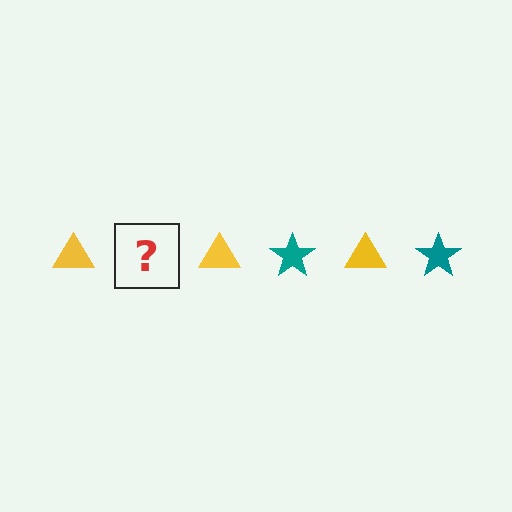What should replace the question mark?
The question mark should be replaced with a teal star.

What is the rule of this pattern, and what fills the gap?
The rule is that the pattern alternates between yellow triangle and teal star. The gap should be filled with a teal star.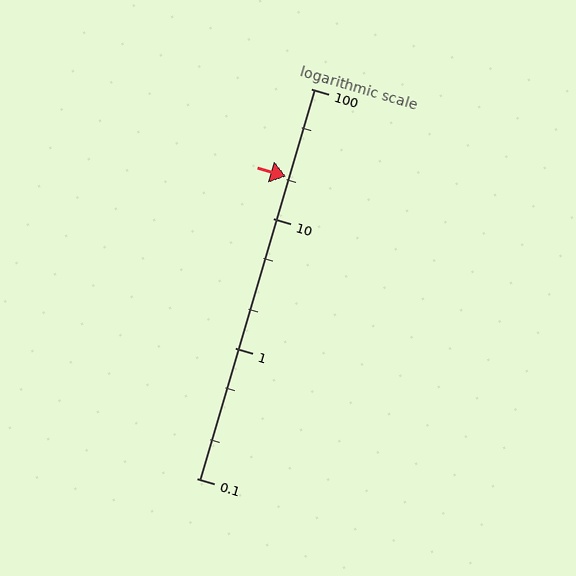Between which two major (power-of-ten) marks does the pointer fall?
The pointer is between 10 and 100.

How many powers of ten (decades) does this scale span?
The scale spans 3 decades, from 0.1 to 100.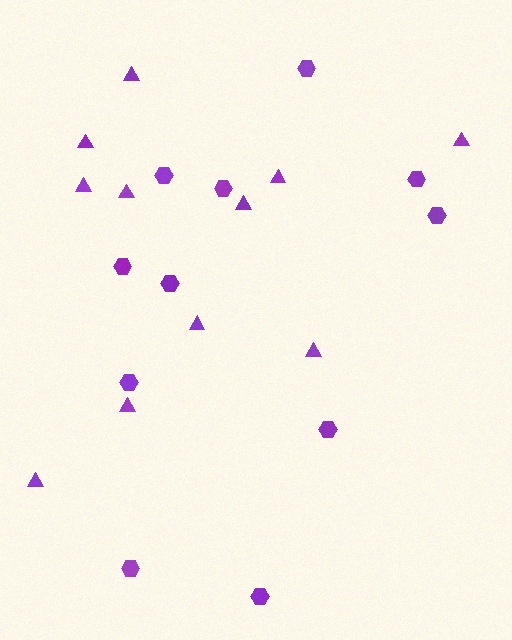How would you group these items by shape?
There are 2 groups: one group of triangles (11) and one group of hexagons (11).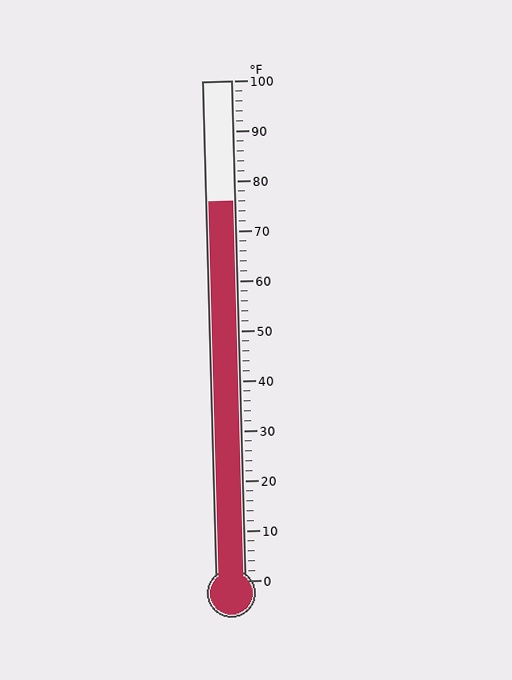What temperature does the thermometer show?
The thermometer shows approximately 76°F.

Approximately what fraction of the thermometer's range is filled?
The thermometer is filled to approximately 75% of its range.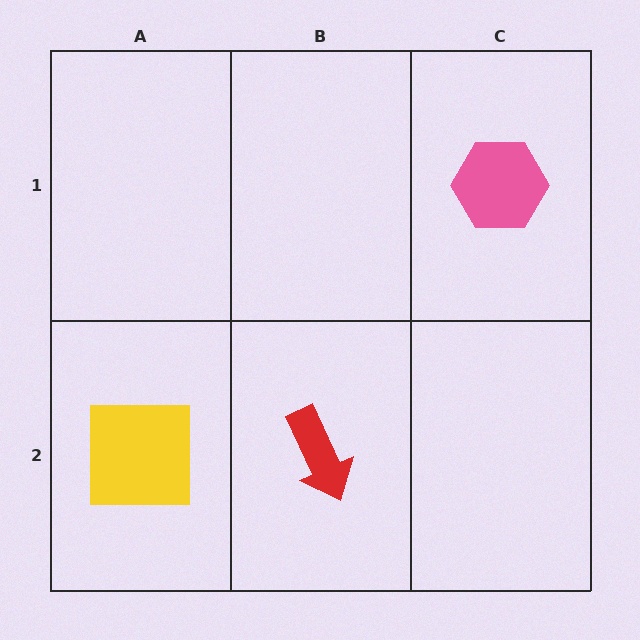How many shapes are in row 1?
1 shape.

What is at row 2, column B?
A red arrow.